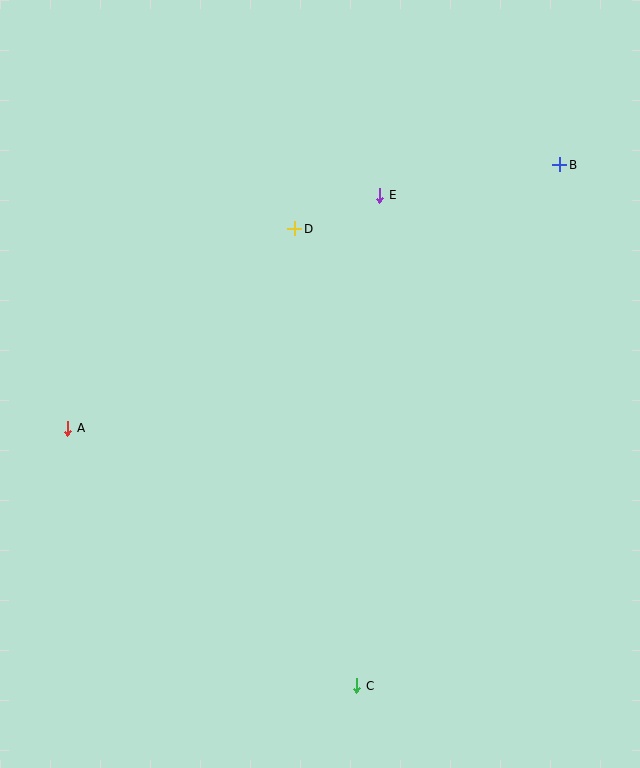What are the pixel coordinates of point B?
Point B is at (560, 165).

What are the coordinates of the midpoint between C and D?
The midpoint between C and D is at (326, 457).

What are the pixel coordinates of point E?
Point E is at (380, 195).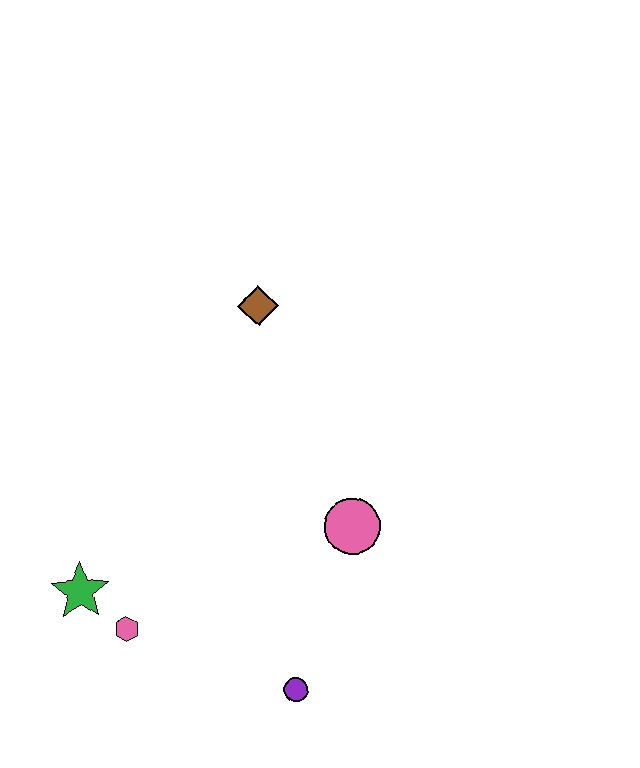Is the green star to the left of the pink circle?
Yes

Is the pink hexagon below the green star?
Yes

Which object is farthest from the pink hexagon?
The brown diamond is farthest from the pink hexagon.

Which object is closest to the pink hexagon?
The green star is closest to the pink hexagon.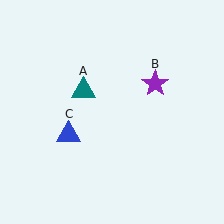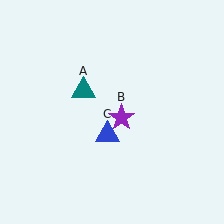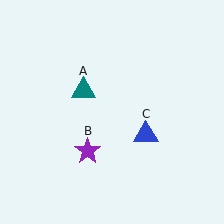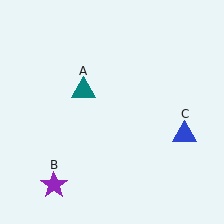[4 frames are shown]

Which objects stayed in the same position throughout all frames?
Teal triangle (object A) remained stationary.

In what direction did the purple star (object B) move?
The purple star (object B) moved down and to the left.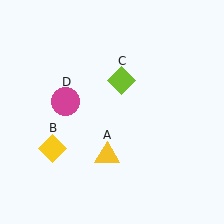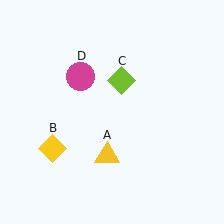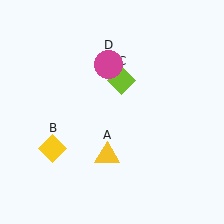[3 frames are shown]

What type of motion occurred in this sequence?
The magenta circle (object D) rotated clockwise around the center of the scene.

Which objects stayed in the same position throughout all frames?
Yellow triangle (object A) and yellow diamond (object B) and lime diamond (object C) remained stationary.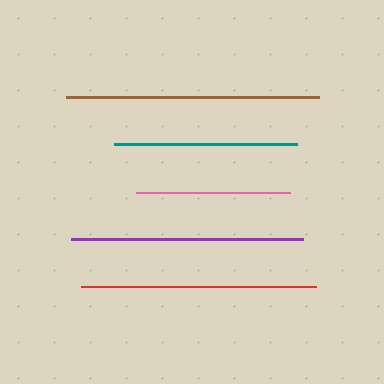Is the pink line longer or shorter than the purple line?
The purple line is longer than the pink line.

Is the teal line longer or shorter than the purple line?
The purple line is longer than the teal line.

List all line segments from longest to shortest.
From longest to shortest: brown, red, purple, teal, pink.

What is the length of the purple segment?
The purple segment is approximately 232 pixels long.